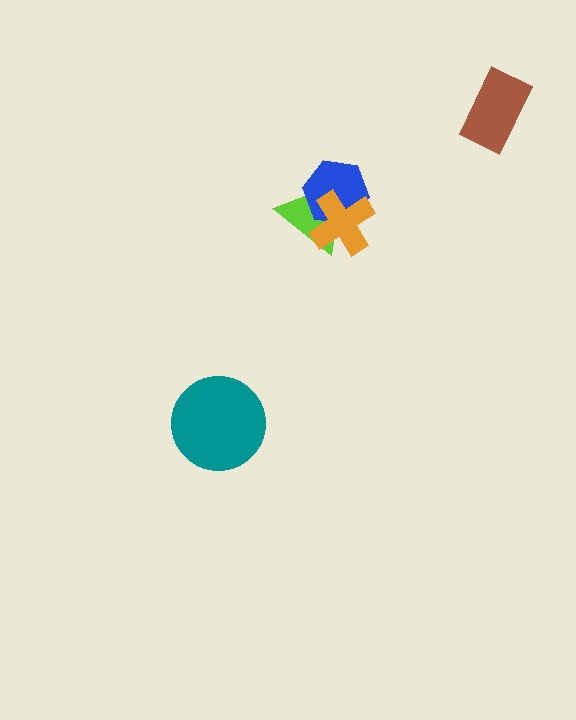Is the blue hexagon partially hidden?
Yes, it is partially covered by another shape.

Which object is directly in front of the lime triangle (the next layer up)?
The blue hexagon is directly in front of the lime triangle.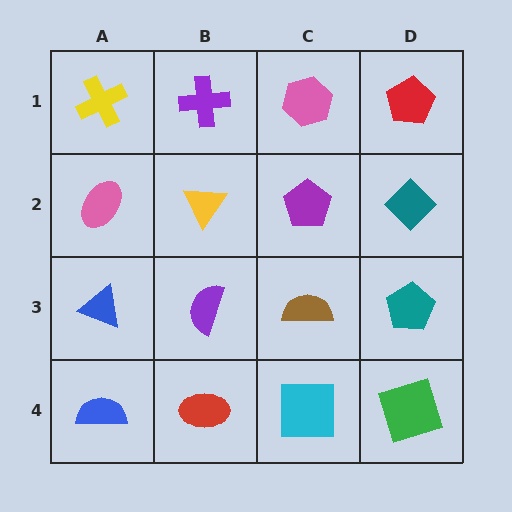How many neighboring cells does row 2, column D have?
3.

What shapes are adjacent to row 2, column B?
A purple cross (row 1, column B), a purple semicircle (row 3, column B), a pink ellipse (row 2, column A), a purple pentagon (row 2, column C).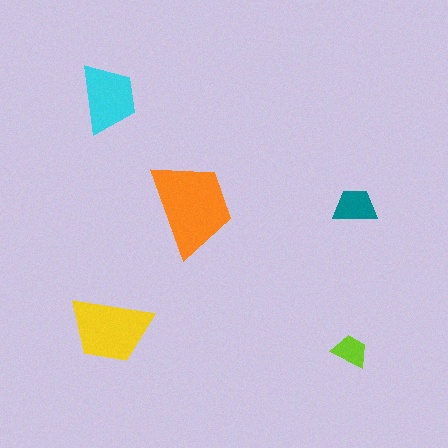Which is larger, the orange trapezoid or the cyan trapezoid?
The orange one.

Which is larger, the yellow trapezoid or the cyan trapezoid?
The yellow one.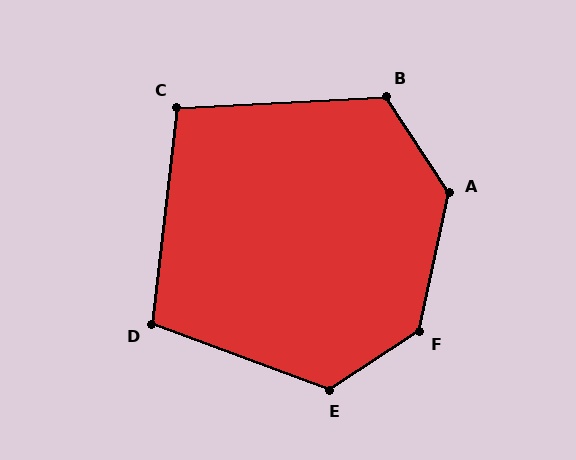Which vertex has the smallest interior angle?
C, at approximately 99 degrees.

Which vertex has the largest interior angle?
F, at approximately 136 degrees.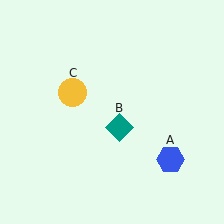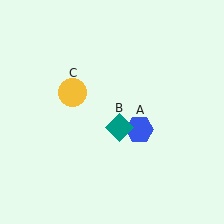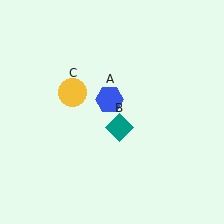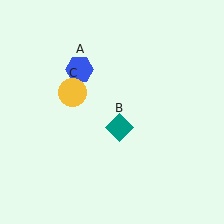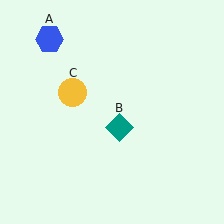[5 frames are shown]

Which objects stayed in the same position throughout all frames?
Teal diamond (object B) and yellow circle (object C) remained stationary.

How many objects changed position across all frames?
1 object changed position: blue hexagon (object A).